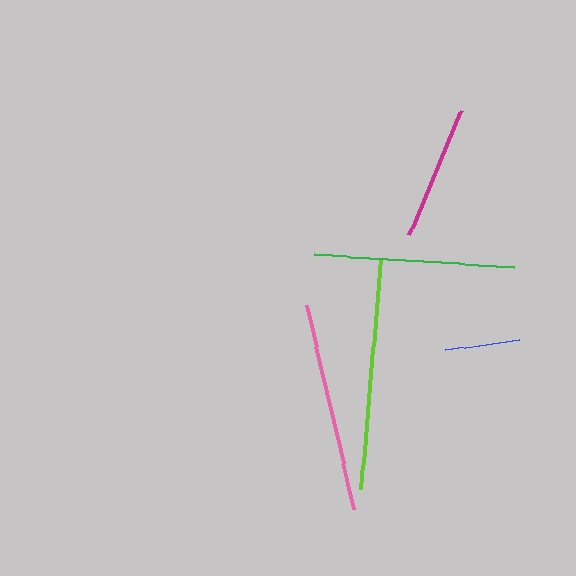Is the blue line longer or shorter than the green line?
The green line is longer than the blue line.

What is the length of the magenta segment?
The magenta segment is approximately 133 pixels long.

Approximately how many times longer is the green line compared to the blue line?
The green line is approximately 2.7 times the length of the blue line.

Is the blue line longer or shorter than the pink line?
The pink line is longer than the blue line.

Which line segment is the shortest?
The blue line is the shortest at approximately 75 pixels.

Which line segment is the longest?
The lime line is the longest at approximately 232 pixels.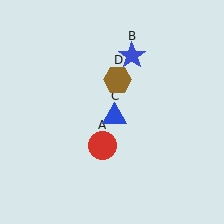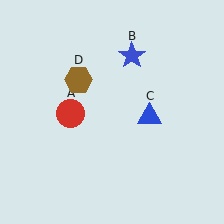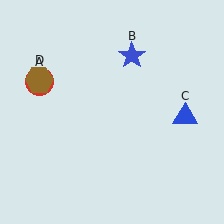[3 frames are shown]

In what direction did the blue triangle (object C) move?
The blue triangle (object C) moved right.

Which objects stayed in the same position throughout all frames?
Blue star (object B) remained stationary.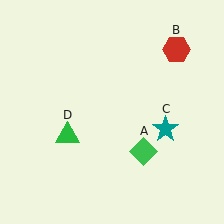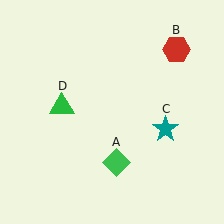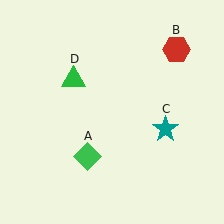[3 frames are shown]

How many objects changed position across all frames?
2 objects changed position: green diamond (object A), green triangle (object D).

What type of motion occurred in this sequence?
The green diamond (object A), green triangle (object D) rotated clockwise around the center of the scene.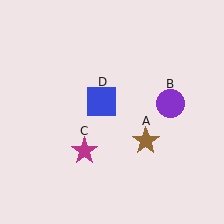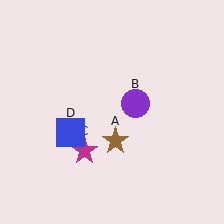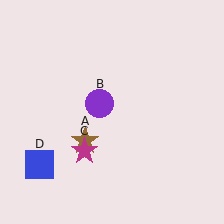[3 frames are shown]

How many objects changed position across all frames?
3 objects changed position: brown star (object A), purple circle (object B), blue square (object D).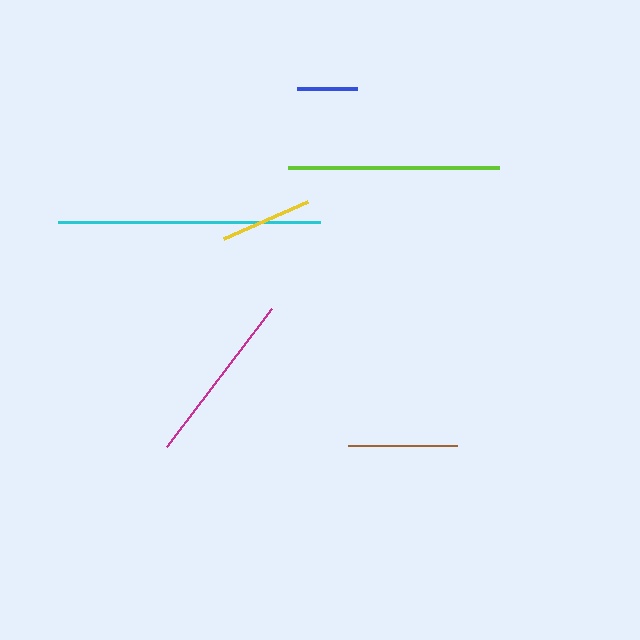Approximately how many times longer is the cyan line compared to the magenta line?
The cyan line is approximately 1.5 times the length of the magenta line.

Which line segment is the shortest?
The blue line is the shortest at approximately 60 pixels.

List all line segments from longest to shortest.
From longest to shortest: cyan, lime, magenta, brown, yellow, blue.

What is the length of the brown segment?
The brown segment is approximately 110 pixels long.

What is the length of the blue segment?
The blue segment is approximately 60 pixels long.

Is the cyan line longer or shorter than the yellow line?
The cyan line is longer than the yellow line.